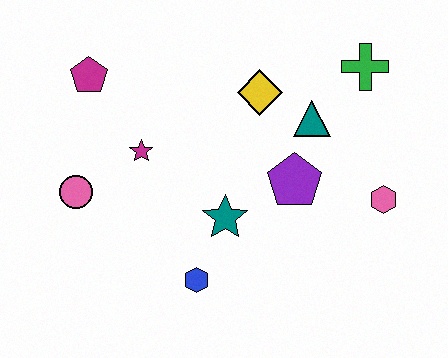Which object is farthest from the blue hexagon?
The green cross is farthest from the blue hexagon.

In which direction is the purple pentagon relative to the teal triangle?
The purple pentagon is below the teal triangle.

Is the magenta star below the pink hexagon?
No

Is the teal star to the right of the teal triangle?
No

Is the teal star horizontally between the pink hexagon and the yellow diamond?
No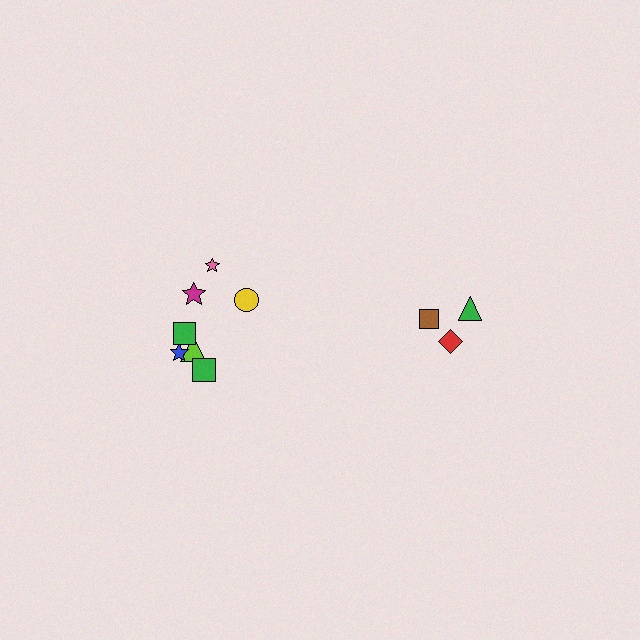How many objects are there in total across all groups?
There are 11 objects.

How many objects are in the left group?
There are 7 objects.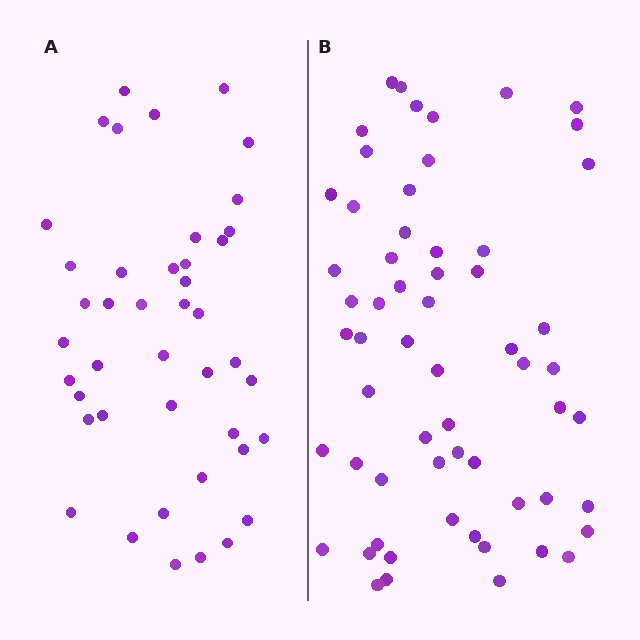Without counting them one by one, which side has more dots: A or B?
Region B (the right region) has more dots.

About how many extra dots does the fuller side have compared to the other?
Region B has approximately 15 more dots than region A.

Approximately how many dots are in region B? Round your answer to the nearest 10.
About 60 dots.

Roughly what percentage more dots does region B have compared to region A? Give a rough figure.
About 40% more.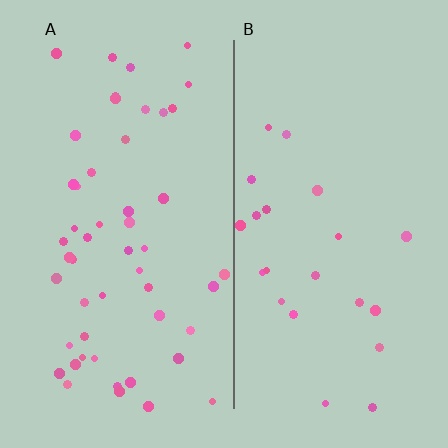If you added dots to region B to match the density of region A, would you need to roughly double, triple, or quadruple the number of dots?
Approximately double.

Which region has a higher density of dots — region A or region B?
A (the left).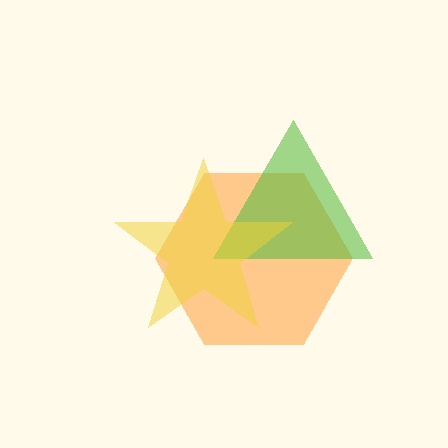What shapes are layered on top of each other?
The layered shapes are: an orange hexagon, a lime triangle, a yellow star.